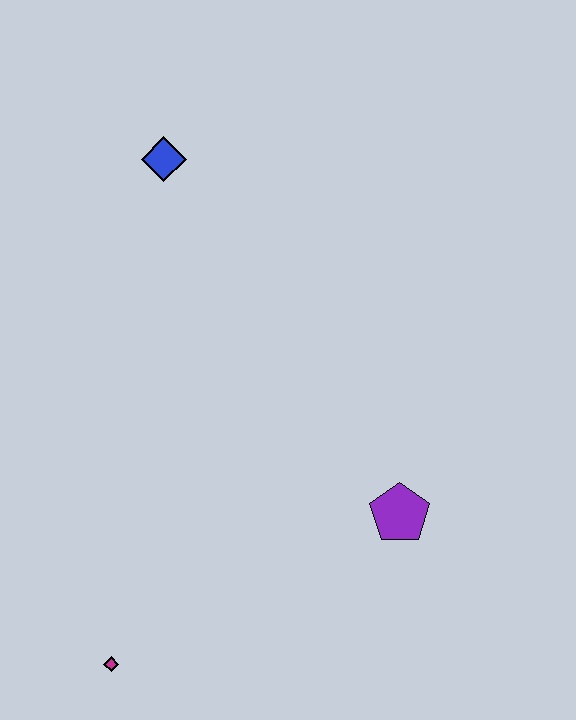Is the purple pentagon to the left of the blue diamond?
No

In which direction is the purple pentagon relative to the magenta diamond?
The purple pentagon is to the right of the magenta diamond.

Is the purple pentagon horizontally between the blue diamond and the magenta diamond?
No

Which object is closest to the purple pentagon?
The magenta diamond is closest to the purple pentagon.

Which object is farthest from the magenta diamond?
The blue diamond is farthest from the magenta diamond.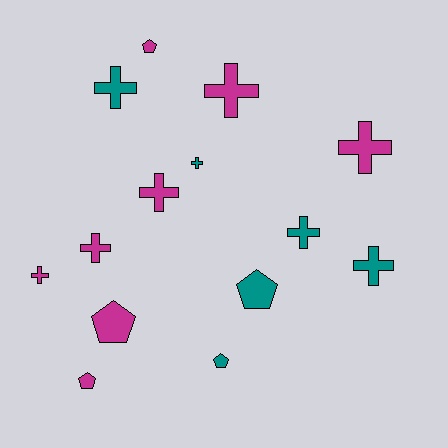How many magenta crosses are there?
There are 5 magenta crosses.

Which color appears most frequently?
Magenta, with 8 objects.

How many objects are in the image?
There are 14 objects.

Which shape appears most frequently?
Cross, with 9 objects.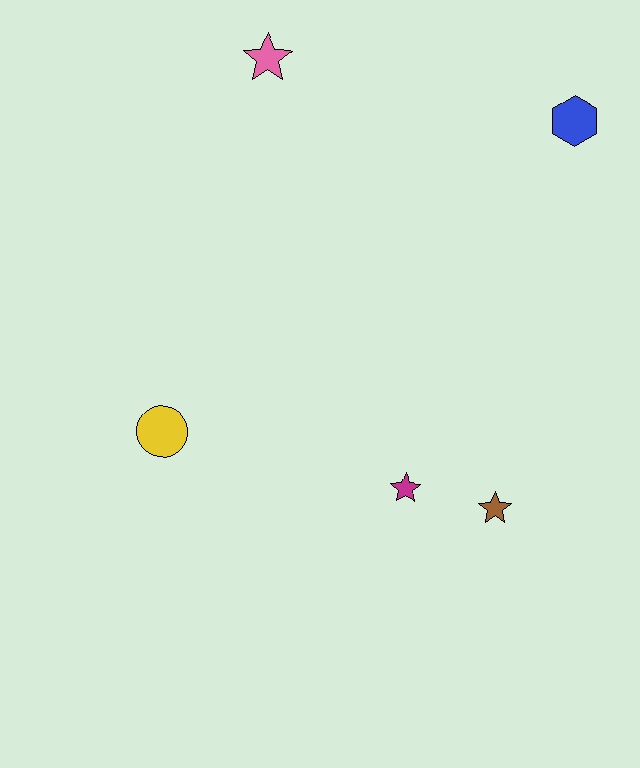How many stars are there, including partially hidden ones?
There are 3 stars.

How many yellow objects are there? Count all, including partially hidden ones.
There is 1 yellow object.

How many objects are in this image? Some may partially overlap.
There are 5 objects.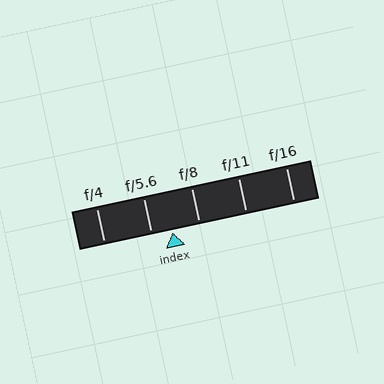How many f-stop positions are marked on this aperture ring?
There are 5 f-stop positions marked.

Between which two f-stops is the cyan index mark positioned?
The index mark is between f/5.6 and f/8.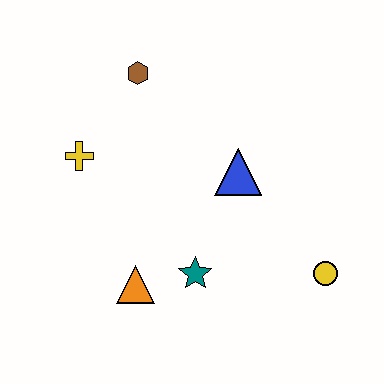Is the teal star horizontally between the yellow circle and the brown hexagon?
Yes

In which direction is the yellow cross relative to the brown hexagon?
The yellow cross is below the brown hexagon.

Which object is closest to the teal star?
The orange triangle is closest to the teal star.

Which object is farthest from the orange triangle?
The brown hexagon is farthest from the orange triangle.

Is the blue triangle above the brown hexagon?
No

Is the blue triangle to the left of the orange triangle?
No